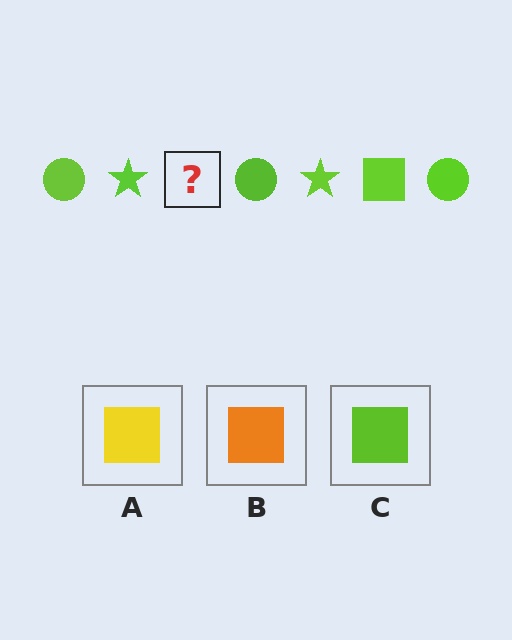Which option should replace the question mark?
Option C.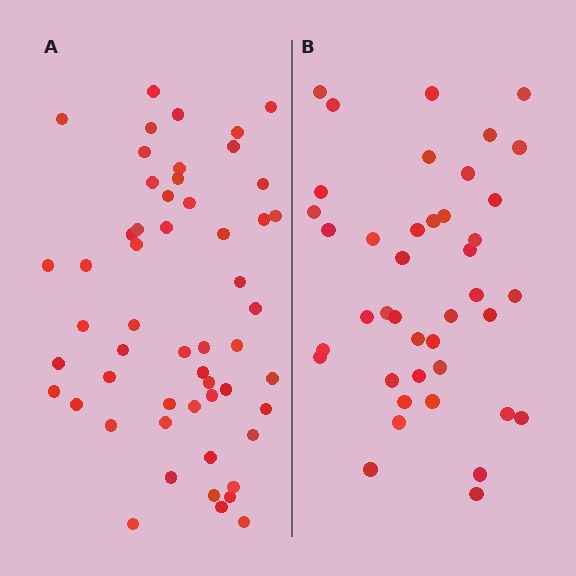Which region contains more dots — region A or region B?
Region A (the left region) has more dots.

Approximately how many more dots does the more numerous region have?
Region A has approximately 15 more dots than region B.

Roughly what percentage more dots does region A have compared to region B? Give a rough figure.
About 30% more.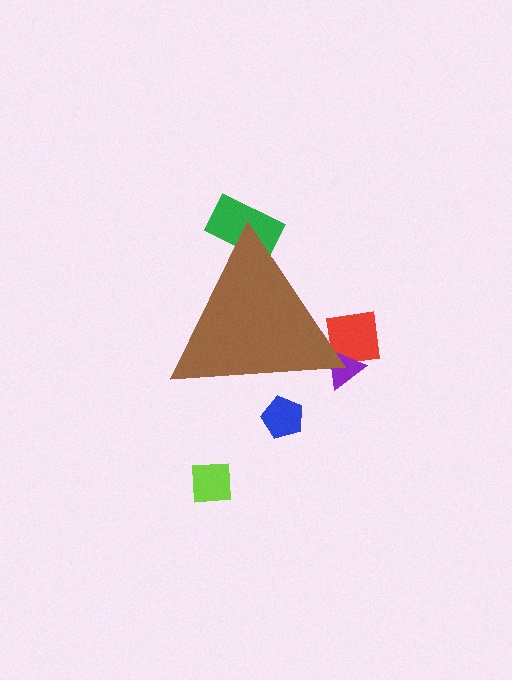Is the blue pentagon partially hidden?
Yes, the blue pentagon is partially hidden behind the brown triangle.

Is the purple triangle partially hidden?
Yes, the purple triangle is partially hidden behind the brown triangle.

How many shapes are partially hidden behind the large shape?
4 shapes are partially hidden.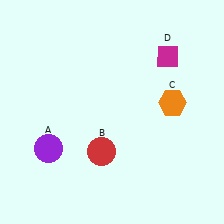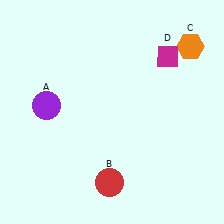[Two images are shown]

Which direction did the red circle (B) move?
The red circle (B) moved down.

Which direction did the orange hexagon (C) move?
The orange hexagon (C) moved up.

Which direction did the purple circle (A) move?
The purple circle (A) moved up.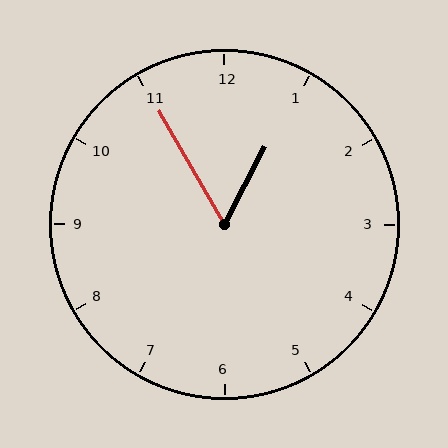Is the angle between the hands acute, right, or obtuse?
It is acute.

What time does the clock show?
12:55.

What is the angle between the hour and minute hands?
Approximately 58 degrees.